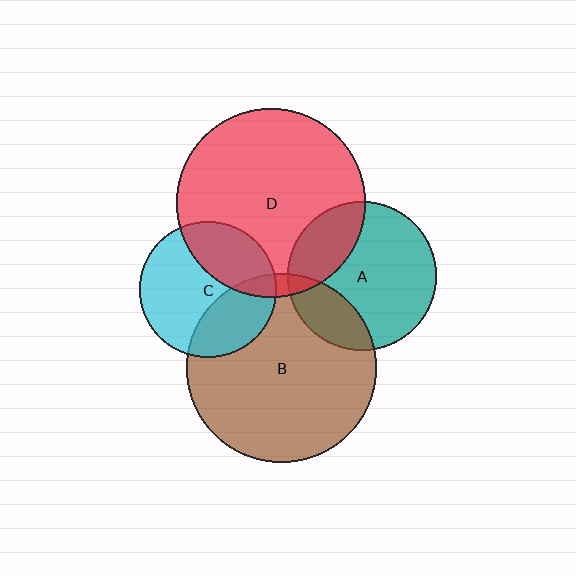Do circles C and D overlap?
Yes.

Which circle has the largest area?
Circle B (brown).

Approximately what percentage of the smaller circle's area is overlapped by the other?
Approximately 30%.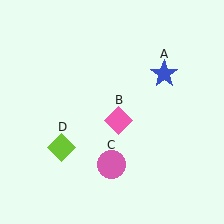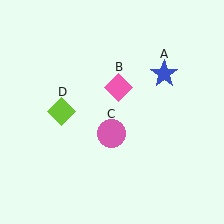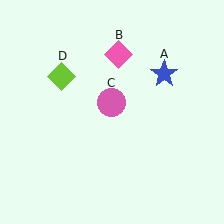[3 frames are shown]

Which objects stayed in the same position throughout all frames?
Blue star (object A) remained stationary.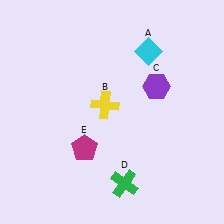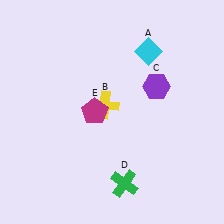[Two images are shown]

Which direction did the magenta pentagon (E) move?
The magenta pentagon (E) moved up.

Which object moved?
The magenta pentagon (E) moved up.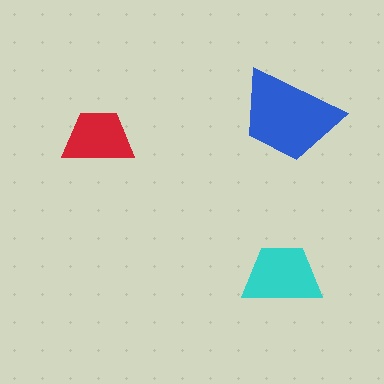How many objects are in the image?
There are 3 objects in the image.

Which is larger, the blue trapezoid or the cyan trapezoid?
The blue one.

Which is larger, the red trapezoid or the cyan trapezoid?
The cyan one.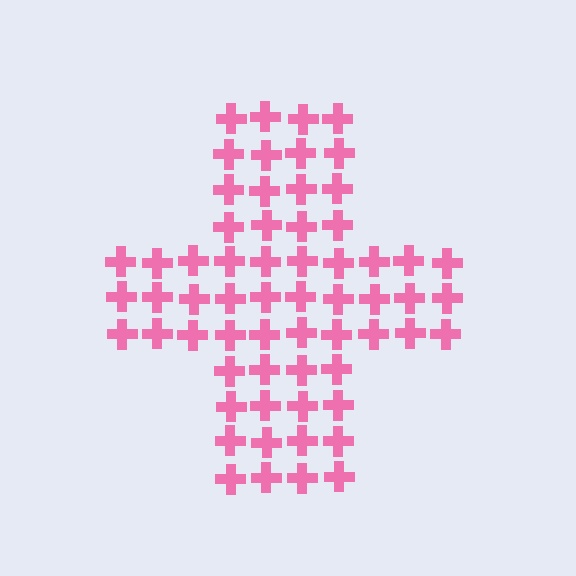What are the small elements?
The small elements are crosses.